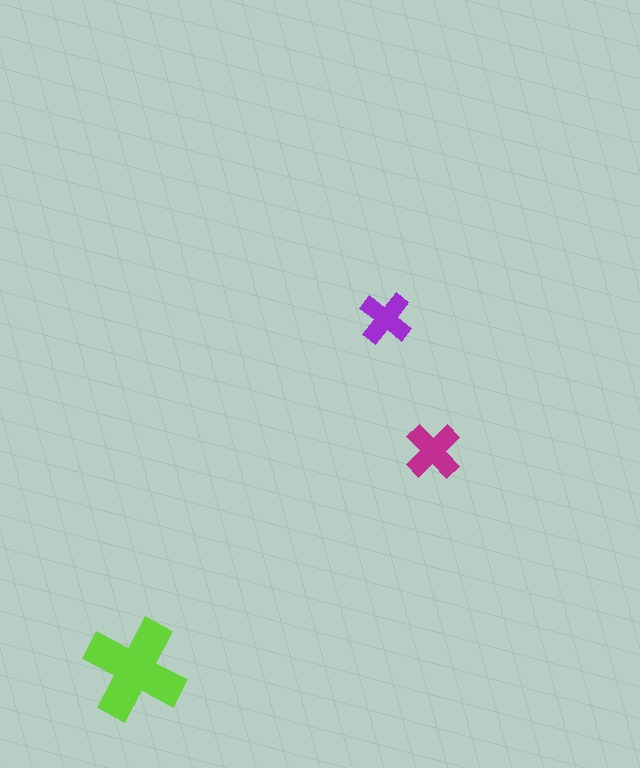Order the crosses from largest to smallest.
the lime one, the magenta one, the purple one.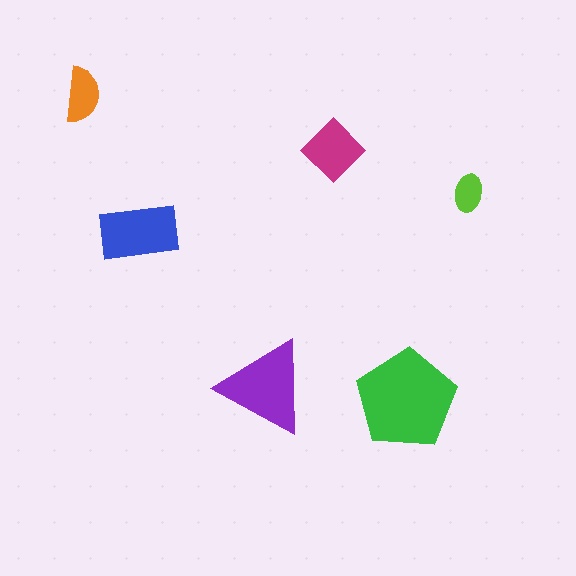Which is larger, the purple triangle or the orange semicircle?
The purple triangle.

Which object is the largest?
The green pentagon.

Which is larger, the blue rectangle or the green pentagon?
The green pentagon.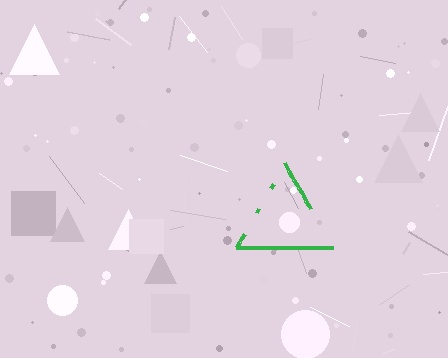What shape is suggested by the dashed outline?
The dashed outline suggests a triangle.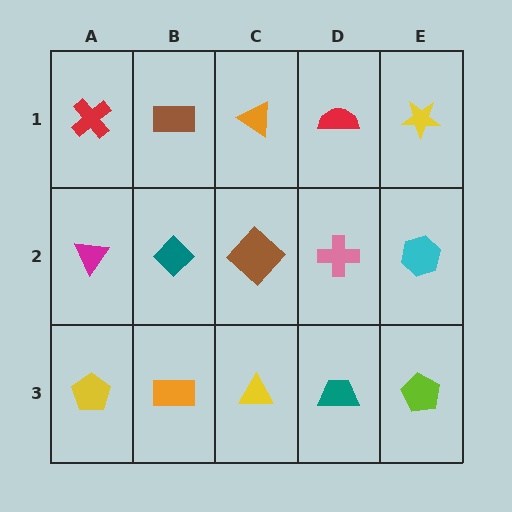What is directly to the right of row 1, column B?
An orange triangle.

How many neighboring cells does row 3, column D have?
3.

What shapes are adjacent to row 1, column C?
A brown diamond (row 2, column C), a brown rectangle (row 1, column B), a red semicircle (row 1, column D).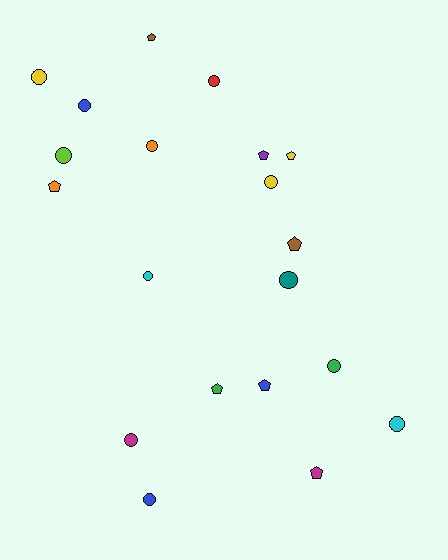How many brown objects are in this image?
There are 2 brown objects.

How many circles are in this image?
There are 12 circles.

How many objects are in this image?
There are 20 objects.